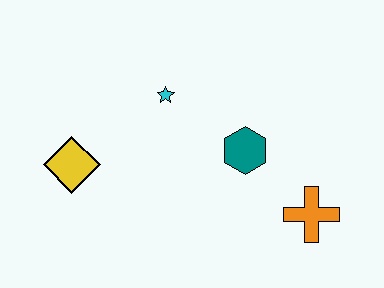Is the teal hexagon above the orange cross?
Yes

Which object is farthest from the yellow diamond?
The orange cross is farthest from the yellow diamond.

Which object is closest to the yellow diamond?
The cyan star is closest to the yellow diamond.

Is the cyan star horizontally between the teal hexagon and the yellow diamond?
Yes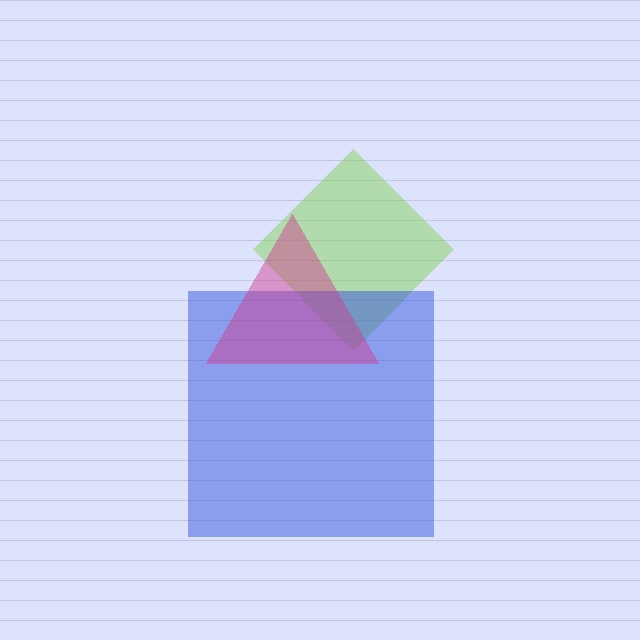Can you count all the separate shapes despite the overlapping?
Yes, there are 3 separate shapes.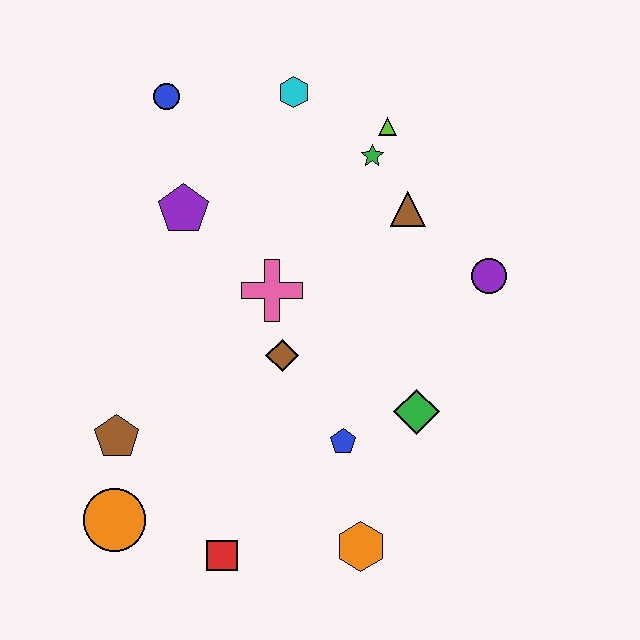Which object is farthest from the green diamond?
The blue circle is farthest from the green diamond.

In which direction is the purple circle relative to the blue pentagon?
The purple circle is above the blue pentagon.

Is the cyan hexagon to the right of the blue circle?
Yes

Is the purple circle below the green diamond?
No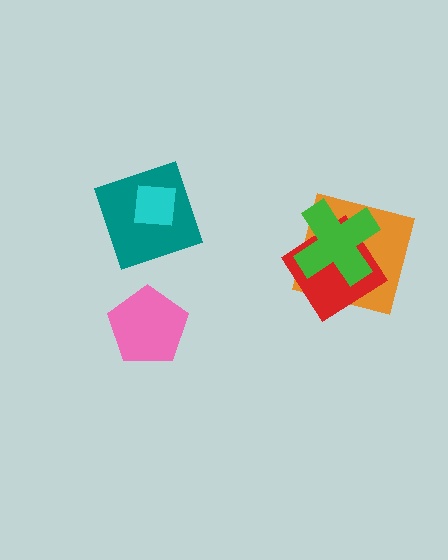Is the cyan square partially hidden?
No, no other shape covers it.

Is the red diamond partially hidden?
Yes, it is partially covered by another shape.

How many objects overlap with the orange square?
2 objects overlap with the orange square.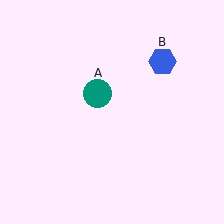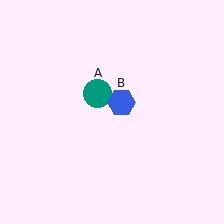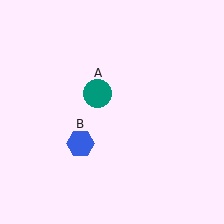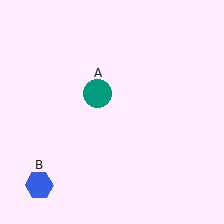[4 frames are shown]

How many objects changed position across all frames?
1 object changed position: blue hexagon (object B).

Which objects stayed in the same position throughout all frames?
Teal circle (object A) remained stationary.